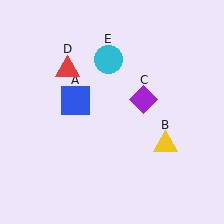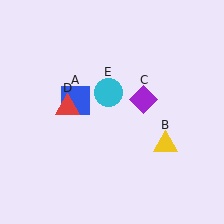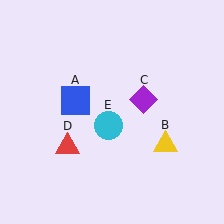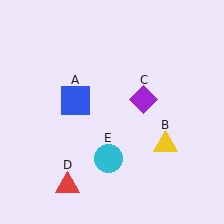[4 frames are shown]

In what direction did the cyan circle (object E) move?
The cyan circle (object E) moved down.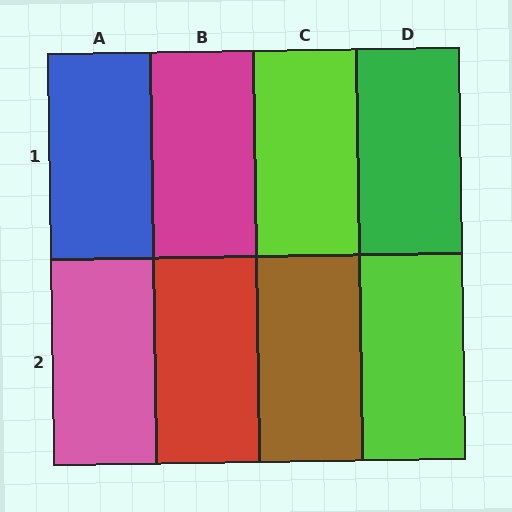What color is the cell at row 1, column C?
Lime.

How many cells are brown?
1 cell is brown.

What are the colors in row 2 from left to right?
Pink, red, brown, lime.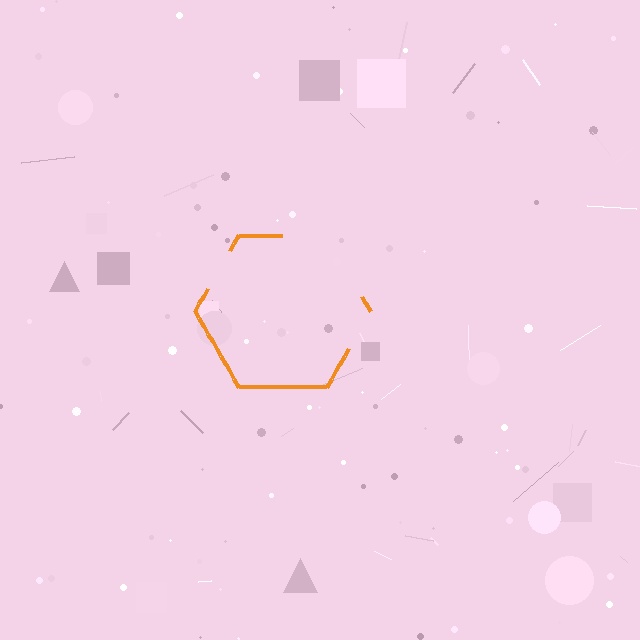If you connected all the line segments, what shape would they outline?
They would outline a hexagon.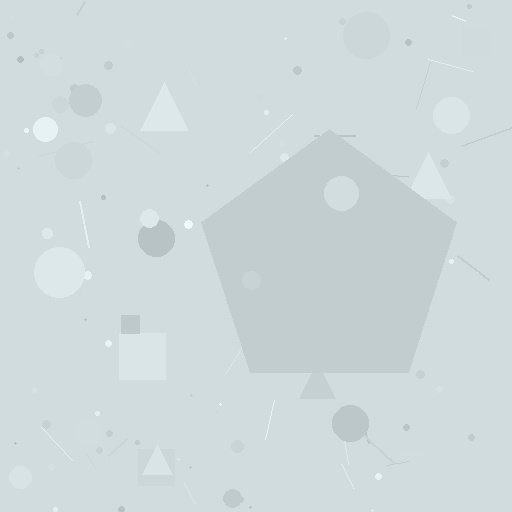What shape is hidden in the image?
A pentagon is hidden in the image.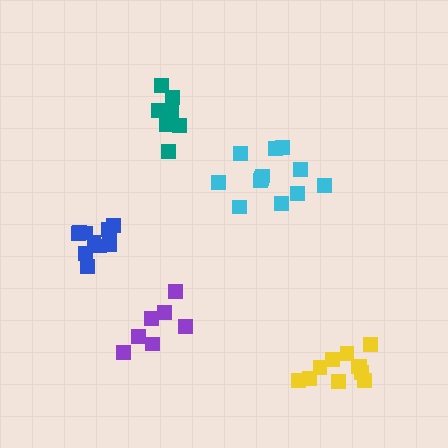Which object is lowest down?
The yellow cluster is bottommost.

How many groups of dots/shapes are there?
There are 5 groups.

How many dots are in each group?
Group 1: 12 dots, Group 2: 11 dots, Group 3: 7 dots, Group 4: 7 dots, Group 5: 11 dots (48 total).